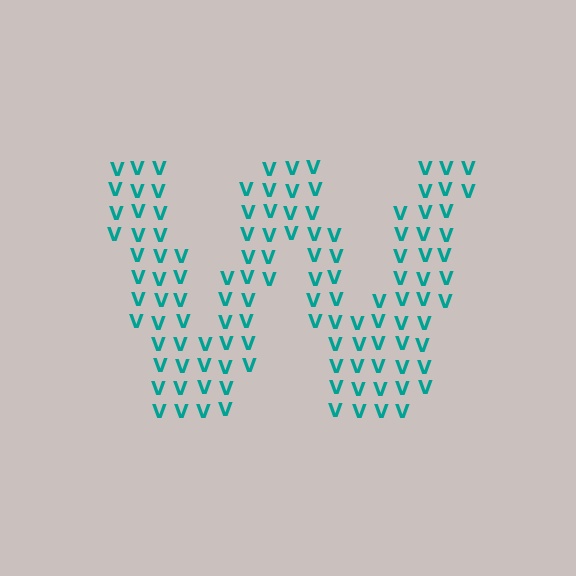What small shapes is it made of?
It is made of small letter V's.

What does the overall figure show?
The overall figure shows the letter W.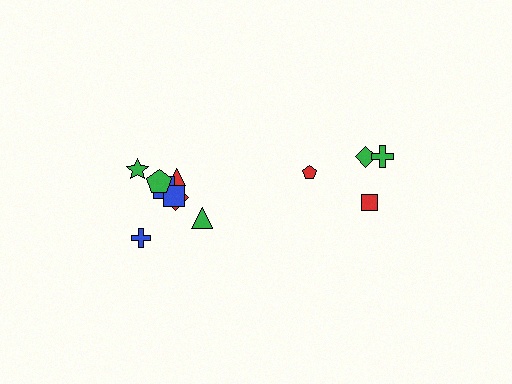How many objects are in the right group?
There are 4 objects.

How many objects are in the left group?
There are 8 objects.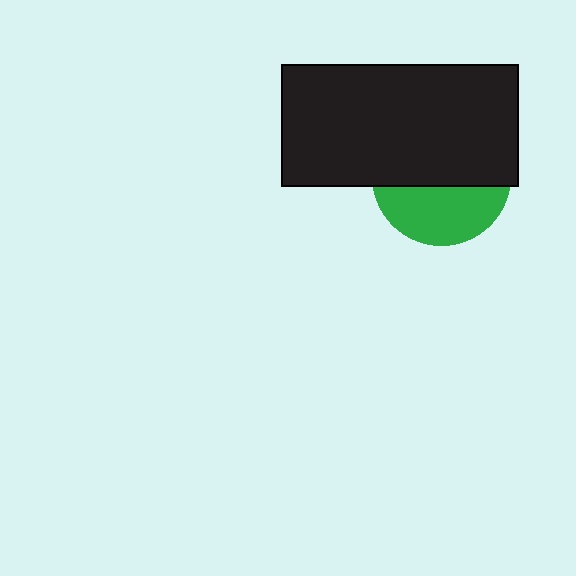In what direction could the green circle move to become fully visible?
The green circle could move down. That would shift it out from behind the black rectangle entirely.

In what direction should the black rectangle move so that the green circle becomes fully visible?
The black rectangle should move up. That is the shortest direction to clear the overlap and leave the green circle fully visible.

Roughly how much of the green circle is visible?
A small part of it is visible (roughly 40%).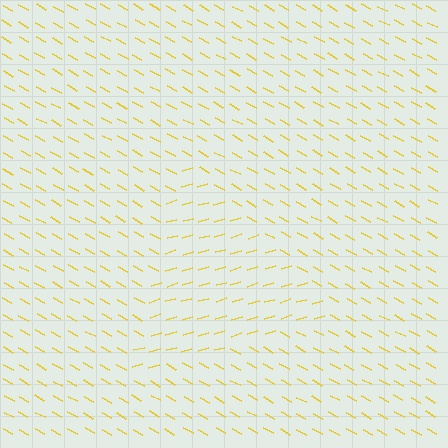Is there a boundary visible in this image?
Yes, there is a texture boundary formed by a change in line orientation.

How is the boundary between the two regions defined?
The boundary is defined purely by a change in line orientation (approximately 45 degrees difference). All lines are the same color and thickness.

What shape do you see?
I see a triangle.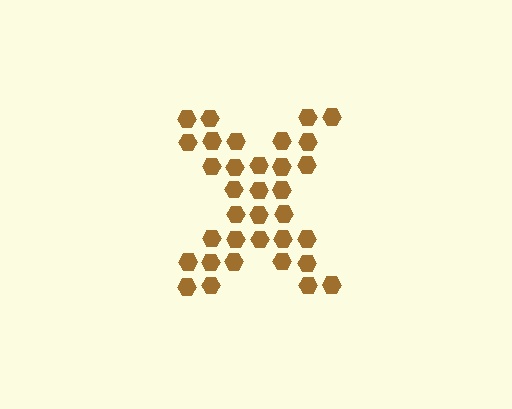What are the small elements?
The small elements are hexagons.